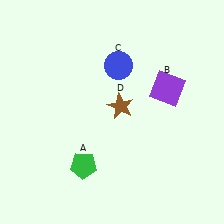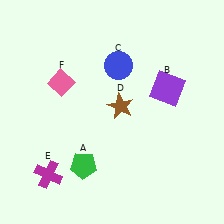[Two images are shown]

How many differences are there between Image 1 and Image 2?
There are 2 differences between the two images.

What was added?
A magenta cross (E), a pink diamond (F) were added in Image 2.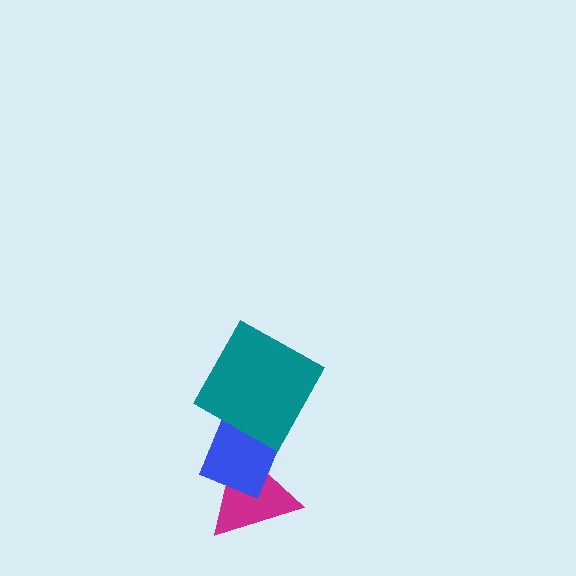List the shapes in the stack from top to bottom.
From top to bottom: the teal square, the blue rectangle, the magenta triangle.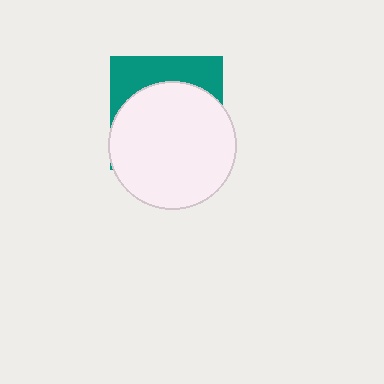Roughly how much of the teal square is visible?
A small part of it is visible (roughly 32%).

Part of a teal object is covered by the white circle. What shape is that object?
It is a square.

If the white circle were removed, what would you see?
You would see the complete teal square.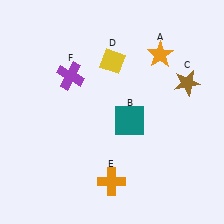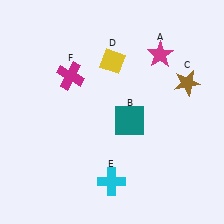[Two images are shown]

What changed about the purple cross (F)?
In Image 1, F is purple. In Image 2, it changed to magenta.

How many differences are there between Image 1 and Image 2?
There are 3 differences between the two images.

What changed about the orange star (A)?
In Image 1, A is orange. In Image 2, it changed to magenta.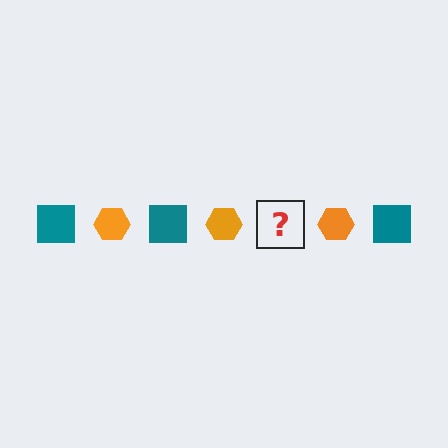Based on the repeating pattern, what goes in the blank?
The blank should be a teal square.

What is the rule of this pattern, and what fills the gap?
The rule is that the pattern alternates between teal square and orange hexagon. The gap should be filled with a teal square.